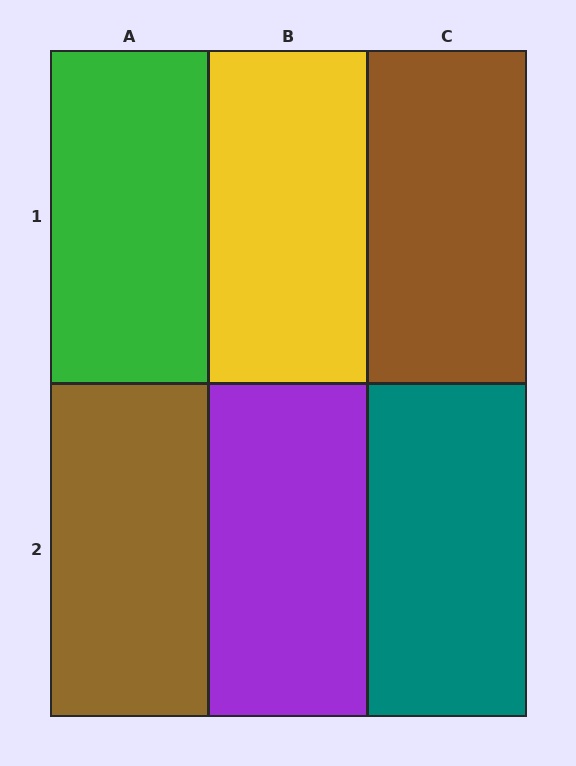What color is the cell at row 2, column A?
Brown.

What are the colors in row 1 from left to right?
Green, yellow, brown.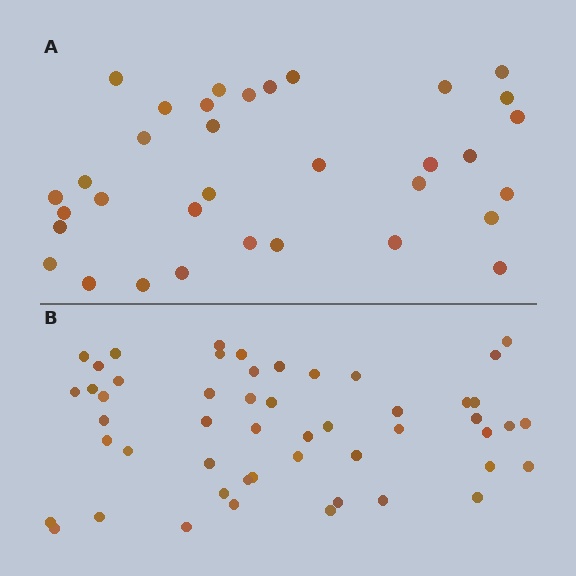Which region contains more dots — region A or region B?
Region B (the bottom region) has more dots.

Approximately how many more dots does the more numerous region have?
Region B has approximately 15 more dots than region A.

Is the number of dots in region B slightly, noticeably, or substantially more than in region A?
Region B has substantially more. The ratio is roughly 1.5 to 1.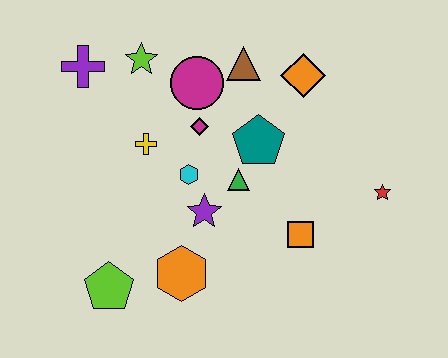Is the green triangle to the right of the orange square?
No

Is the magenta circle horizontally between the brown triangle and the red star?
No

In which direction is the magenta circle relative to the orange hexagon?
The magenta circle is above the orange hexagon.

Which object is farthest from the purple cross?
The red star is farthest from the purple cross.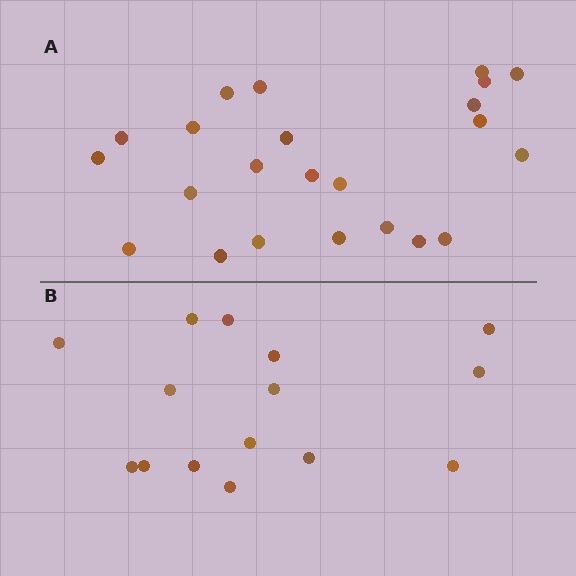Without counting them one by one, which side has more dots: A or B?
Region A (the top region) has more dots.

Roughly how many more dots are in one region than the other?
Region A has roughly 8 or so more dots than region B.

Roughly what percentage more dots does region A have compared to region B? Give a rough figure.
About 55% more.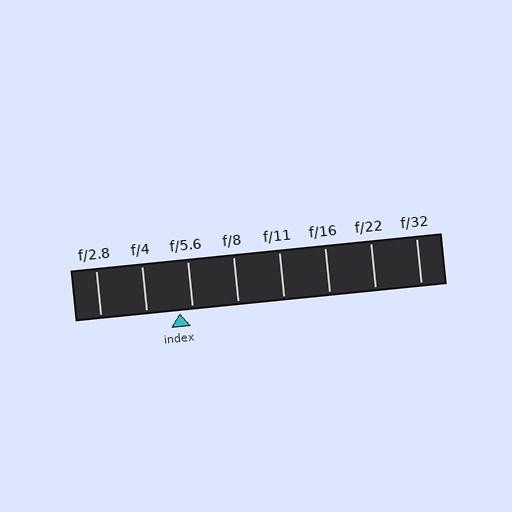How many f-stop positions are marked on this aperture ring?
There are 8 f-stop positions marked.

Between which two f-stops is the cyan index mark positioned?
The index mark is between f/4 and f/5.6.